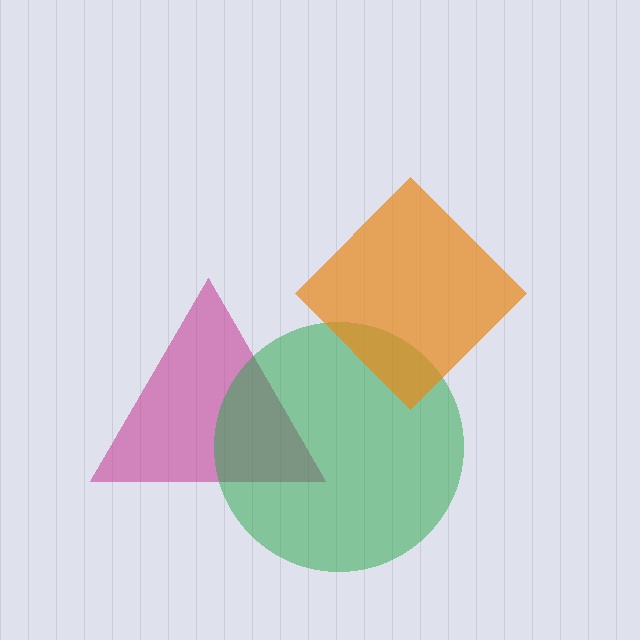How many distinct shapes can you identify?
There are 3 distinct shapes: a magenta triangle, a green circle, an orange diamond.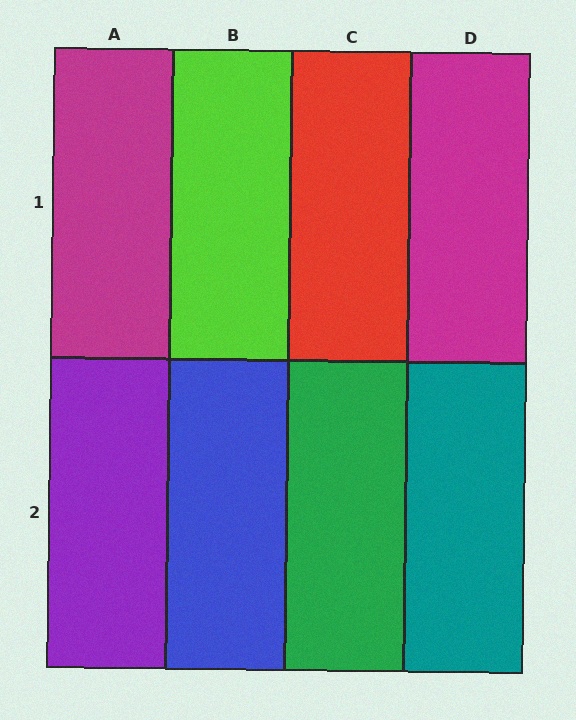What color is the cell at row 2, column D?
Teal.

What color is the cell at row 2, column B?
Blue.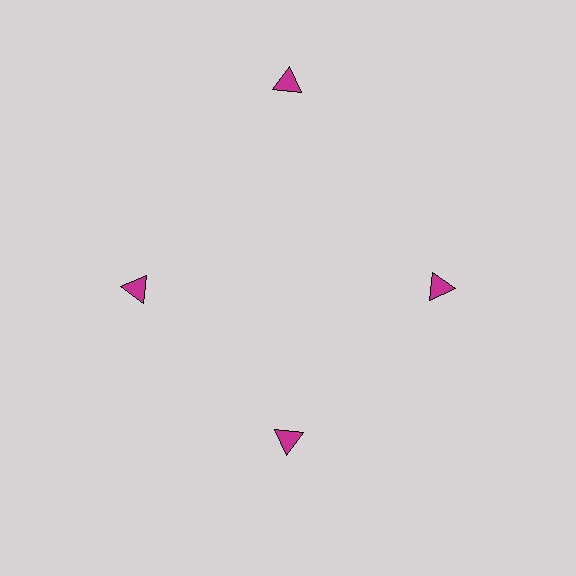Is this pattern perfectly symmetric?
No. The 4 magenta triangles are arranged in a ring, but one element near the 12 o'clock position is pushed outward from the center, breaking the 4-fold rotational symmetry.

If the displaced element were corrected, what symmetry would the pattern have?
It would have 4-fold rotational symmetry — the pattern would map onto itself every 90 degrees.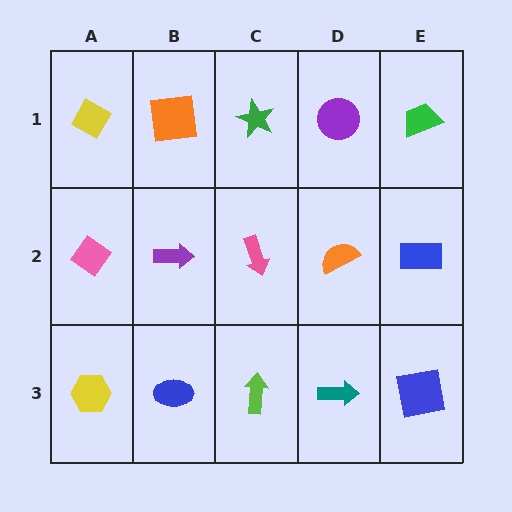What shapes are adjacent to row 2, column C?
A green star (row 1, column C), a lime arrow (row 3, column C), a purple arrow (row 2, column B), an orange semicircle (row 2, column D).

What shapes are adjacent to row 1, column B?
A purple arrow (row 2, column B), a yellow diamond (row 1, column A), a green star (row 1, column C).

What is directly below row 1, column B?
A purple arrow.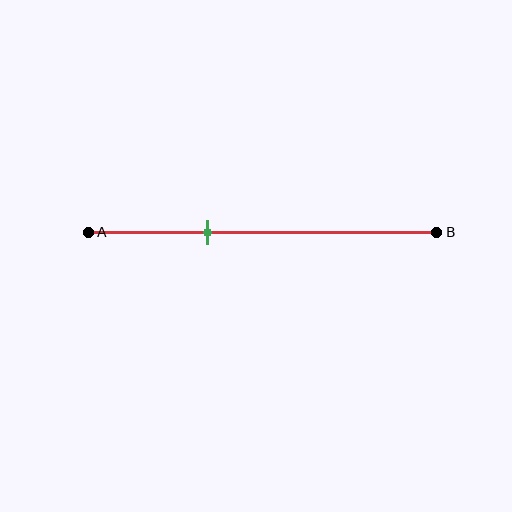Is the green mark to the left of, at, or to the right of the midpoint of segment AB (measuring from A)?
The green mark is to the left of the midpoint of segment AB.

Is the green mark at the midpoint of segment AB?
No, the mark is at about 35% from A, not at the 50% midpoint.